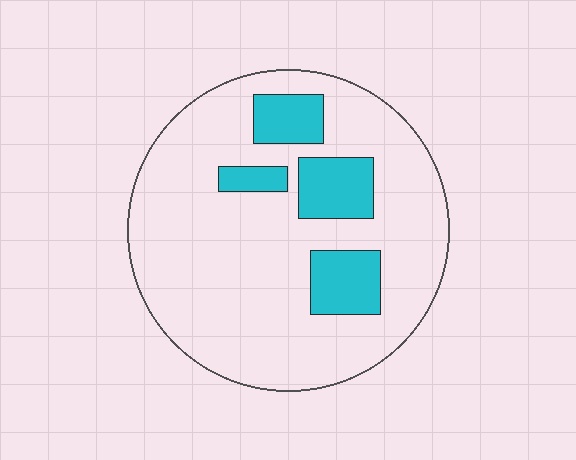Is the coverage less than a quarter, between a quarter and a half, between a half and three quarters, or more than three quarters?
Less than a quarter.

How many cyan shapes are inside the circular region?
4.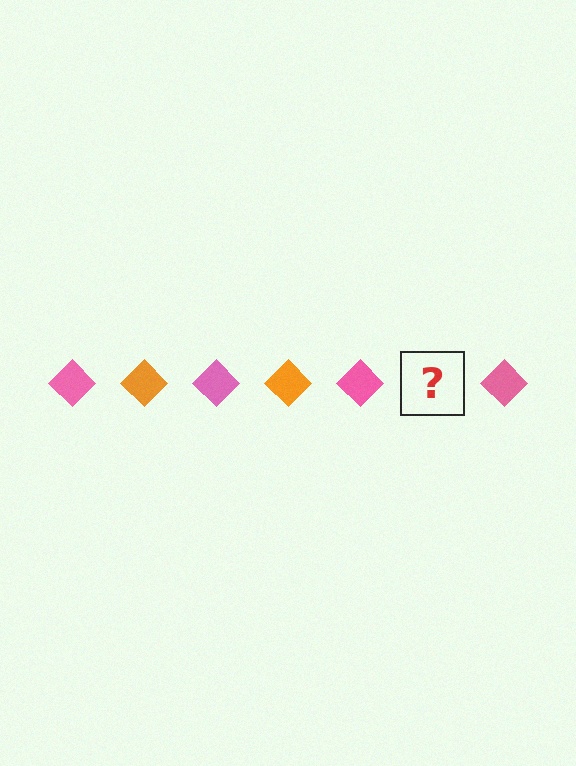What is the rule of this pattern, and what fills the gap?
The rule is that the pattern cycles through pink, orange diamonds. The gap should be filled with an orange diamond.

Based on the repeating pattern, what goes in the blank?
The blank should be an orange diamond.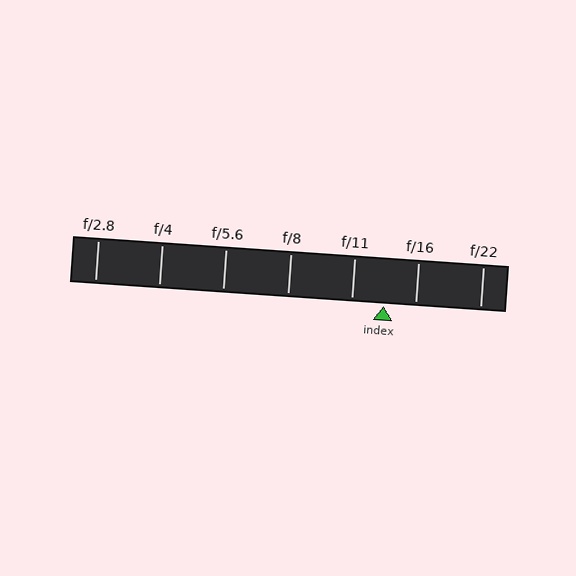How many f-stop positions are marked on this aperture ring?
There are 7 f-stop positions marked.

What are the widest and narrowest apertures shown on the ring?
The widest aperture shown is f/2.8 and the narrowest is f/22.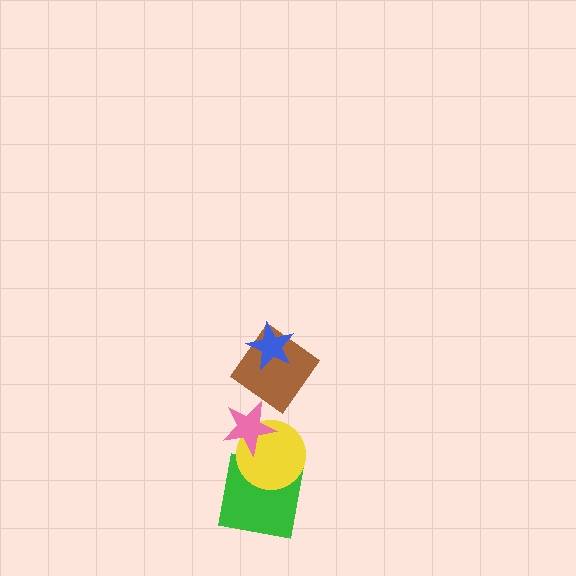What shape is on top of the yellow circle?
The pink star is on top of the yellow circle.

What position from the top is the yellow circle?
The yellow circle is 4th from the top.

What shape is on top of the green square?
The yellow circle is on top of the green square.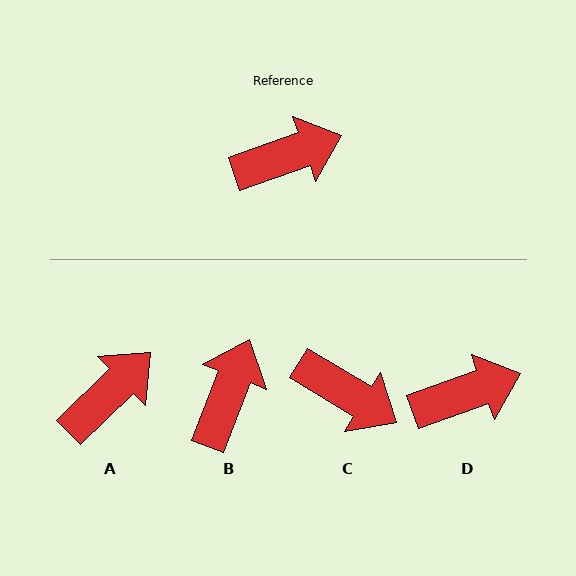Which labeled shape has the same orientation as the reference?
D.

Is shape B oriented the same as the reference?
No, it is off by about 49 degrees.